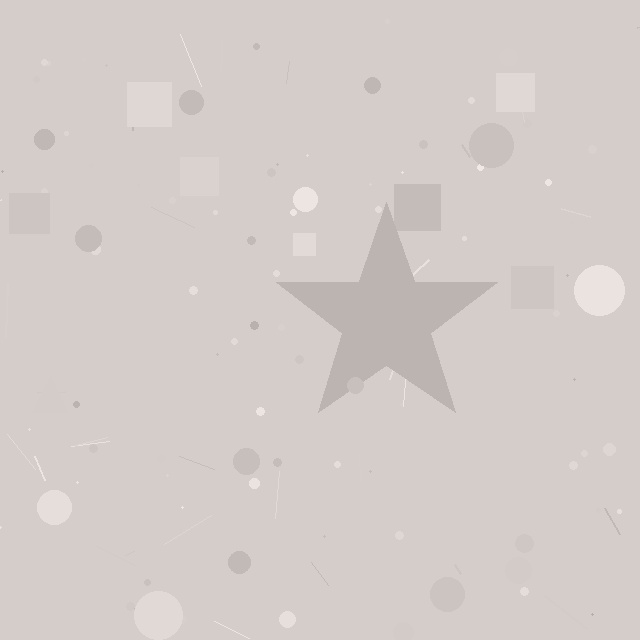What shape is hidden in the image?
A star is hidden in the image.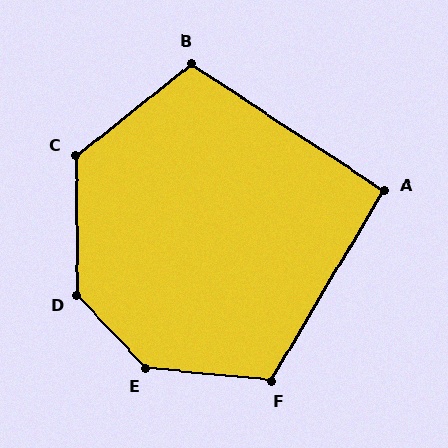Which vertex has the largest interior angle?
E, at approximately 140 degrees.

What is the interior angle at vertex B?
Approximately 108 degrees (obtuse).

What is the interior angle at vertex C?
Approximately 128 degrees (obtuse).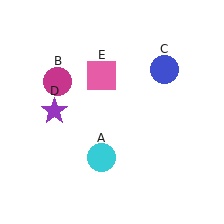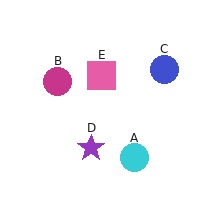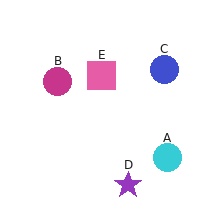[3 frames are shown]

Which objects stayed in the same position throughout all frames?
Magenta circle (object B) and blue circle (object C) and pink square (object E) remained stationary.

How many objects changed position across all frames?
2 objects changed position: cyan circle (object A), purple star (object D).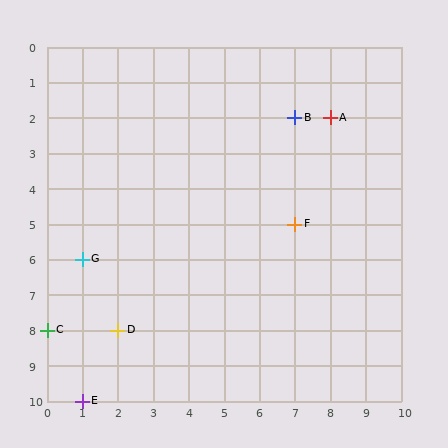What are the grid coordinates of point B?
Point B is at grid coordinates (7, 2).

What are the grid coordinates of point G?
Point G is at grid coordinates (1, 6).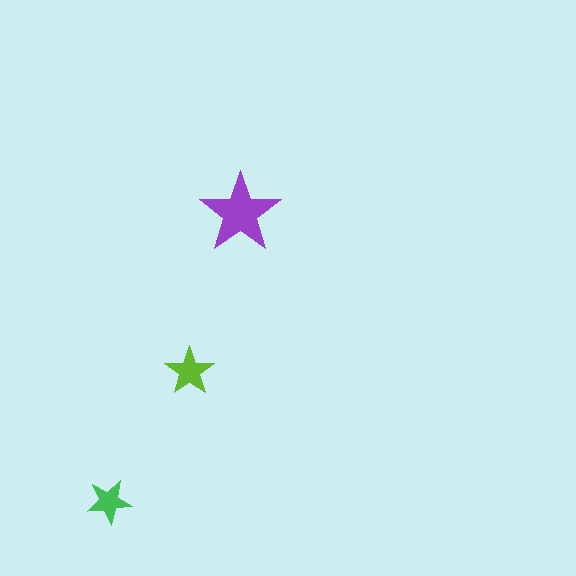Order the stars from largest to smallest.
the purple one, the lime one, the green one.